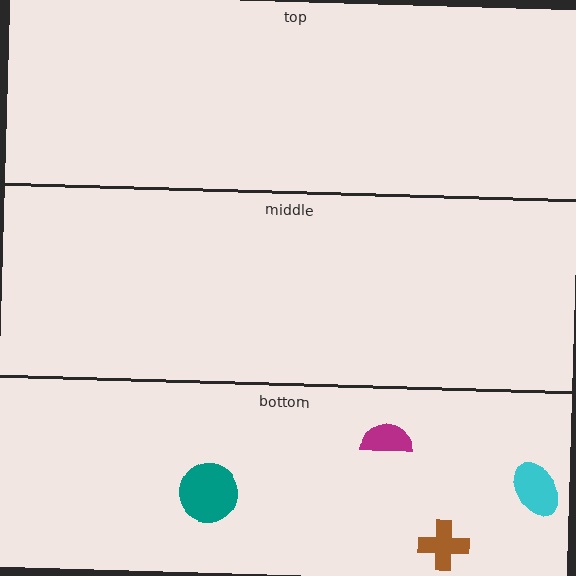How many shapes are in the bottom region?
4.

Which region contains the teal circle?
The bottom region.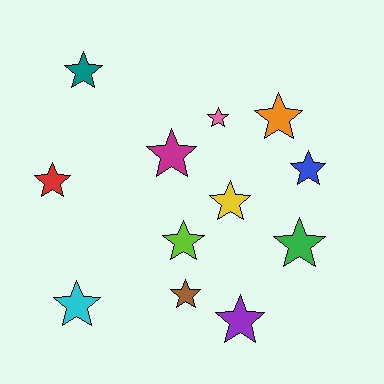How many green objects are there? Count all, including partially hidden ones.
There is 1 green object.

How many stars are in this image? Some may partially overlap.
There are 12 stars.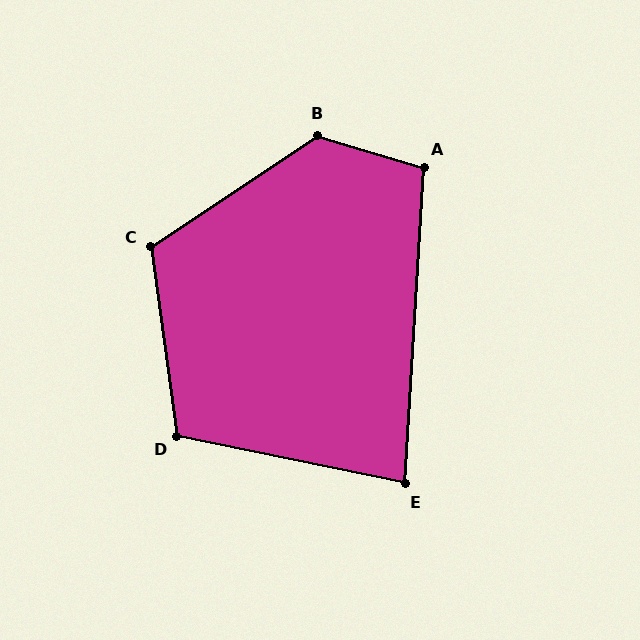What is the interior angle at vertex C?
Approximately 116 degrees (obtuse).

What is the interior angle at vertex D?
Approximately 109 degrees (obtuse).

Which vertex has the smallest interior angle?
E, at approximately 82 degrees.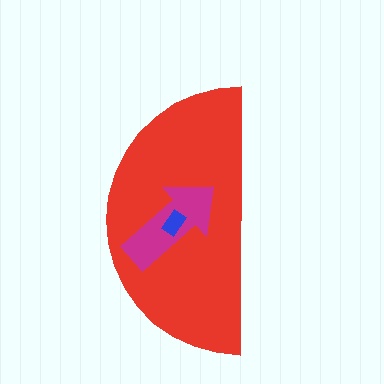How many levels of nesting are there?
3.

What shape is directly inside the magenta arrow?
The blue rectangle.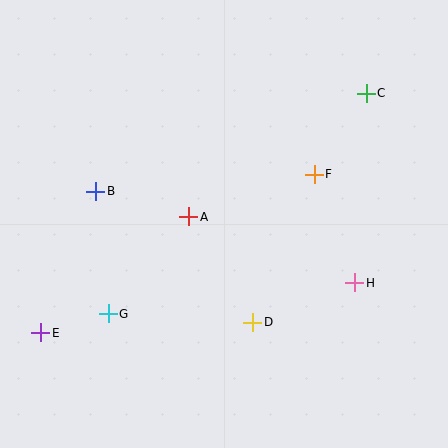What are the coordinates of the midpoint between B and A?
The midpoint between B and A is at (142, 204).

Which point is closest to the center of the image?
Point A at (189, 217) is closest to the center.